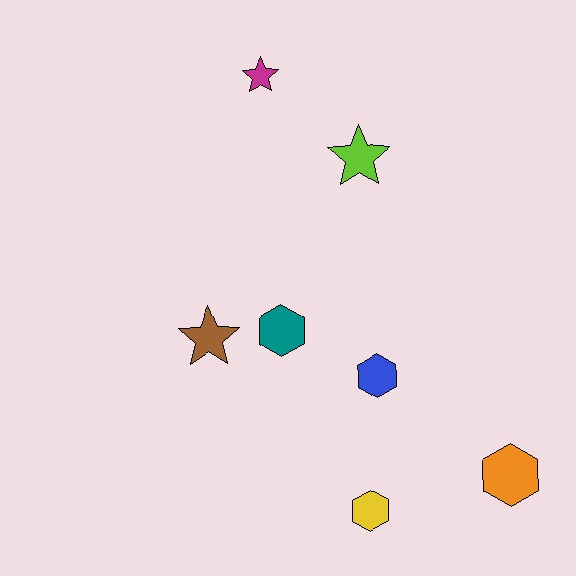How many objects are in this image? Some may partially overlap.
There are 7 objects.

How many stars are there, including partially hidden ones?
There are 3 stars.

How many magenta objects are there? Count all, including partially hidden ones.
There is 1 magenta object.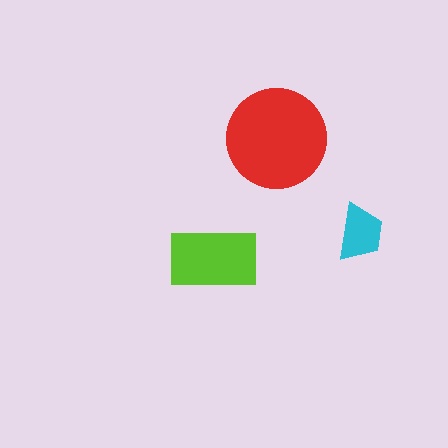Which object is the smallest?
The cyan trapezoid.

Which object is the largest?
The red circle.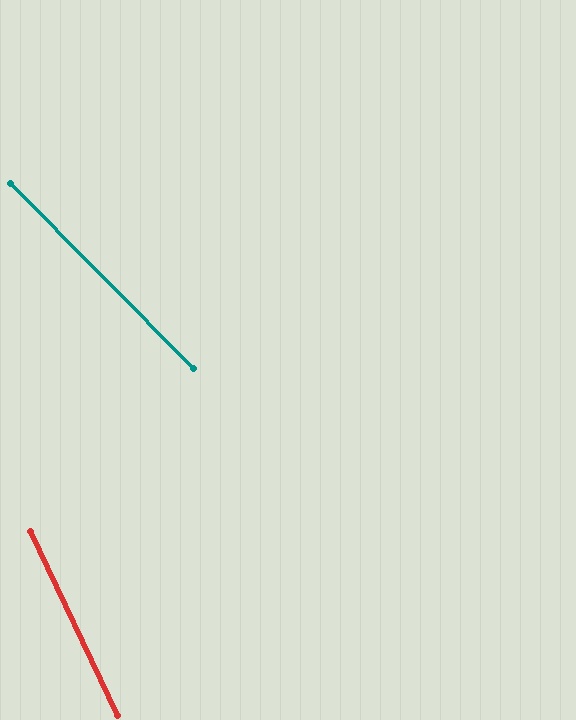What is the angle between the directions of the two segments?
Approximately 19 degrees.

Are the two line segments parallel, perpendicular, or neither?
Neither parallel nor perpendicular — they differ by about 19°.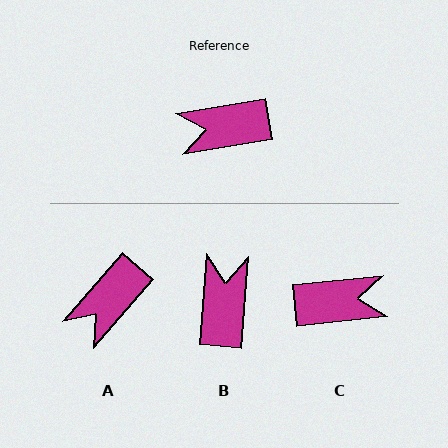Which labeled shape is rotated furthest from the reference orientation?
C, about 176 degrees away.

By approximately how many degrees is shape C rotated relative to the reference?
Approximately 176 degrees counter-clockwise.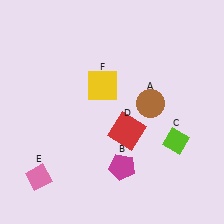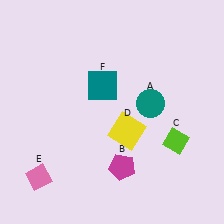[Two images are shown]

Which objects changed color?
A changed from brown to teal. D changed from red to yellow. F changed from yellow to teal.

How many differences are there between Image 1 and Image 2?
There are 3 differences between the two images.